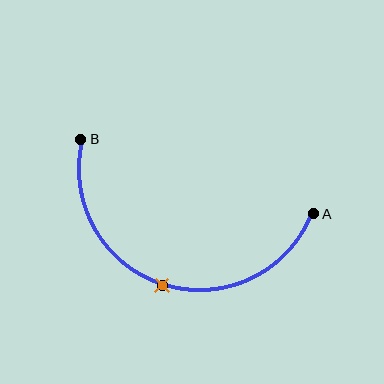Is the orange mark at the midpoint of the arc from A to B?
Yes. The orange mark lies on the arc at equal arc-length from both A and B — it is the arc midpoint.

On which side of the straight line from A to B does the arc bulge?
The arc bulges below the straight line connecting A and B.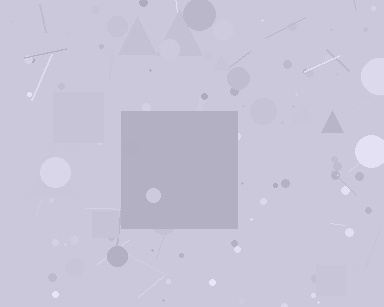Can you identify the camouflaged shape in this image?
The camouflaged shape is a square.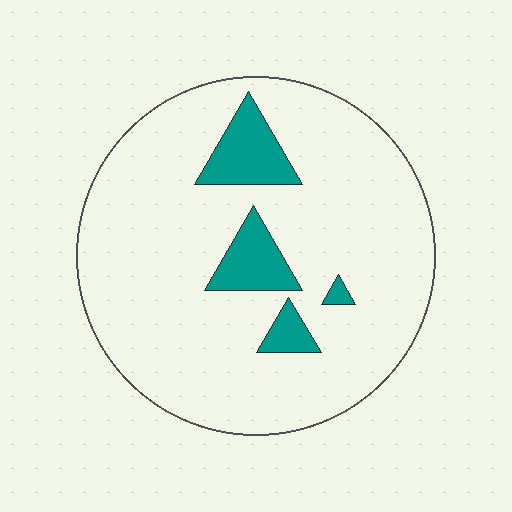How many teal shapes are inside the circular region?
4.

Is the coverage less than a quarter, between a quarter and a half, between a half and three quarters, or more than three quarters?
Less than a quarter.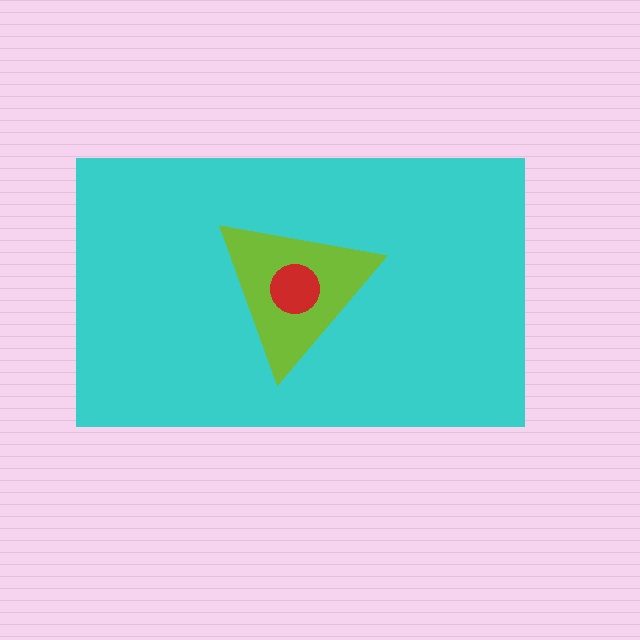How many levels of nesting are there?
3.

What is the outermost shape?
The cyan rectangle.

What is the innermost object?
The red circle.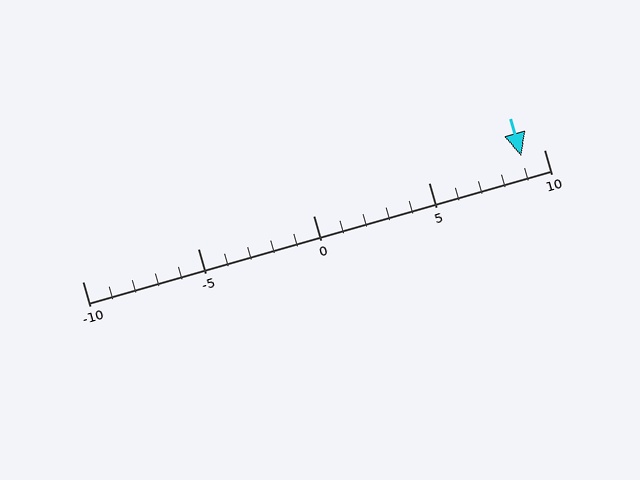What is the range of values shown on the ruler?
The ruler shows values from -10 to 10.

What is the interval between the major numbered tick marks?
The major tick marks are spaced 5 units apart.